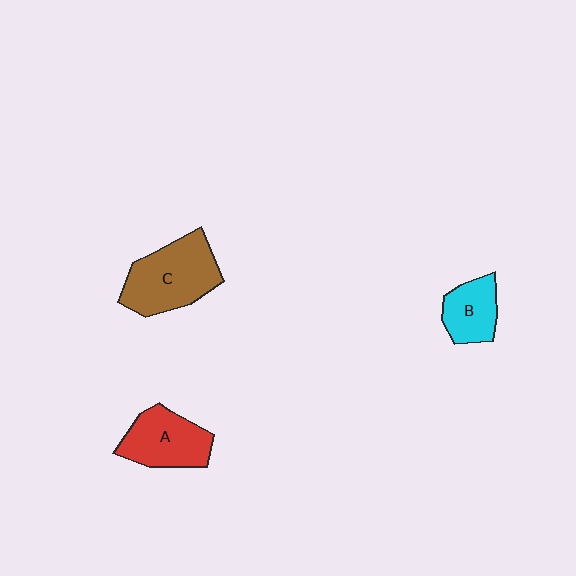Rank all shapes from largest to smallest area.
From largest to smallest: C (brown), A (red), B (cyan).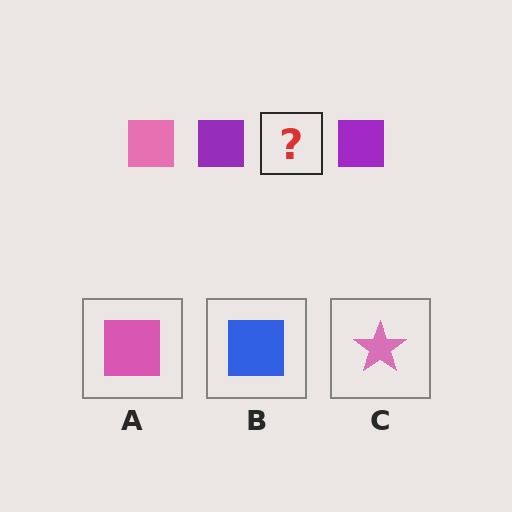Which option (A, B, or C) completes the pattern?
A.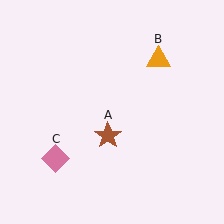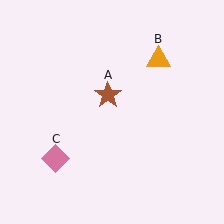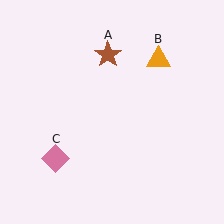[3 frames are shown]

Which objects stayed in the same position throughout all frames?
Orange triangle (object B) and pink diamond (object C) remained stationary.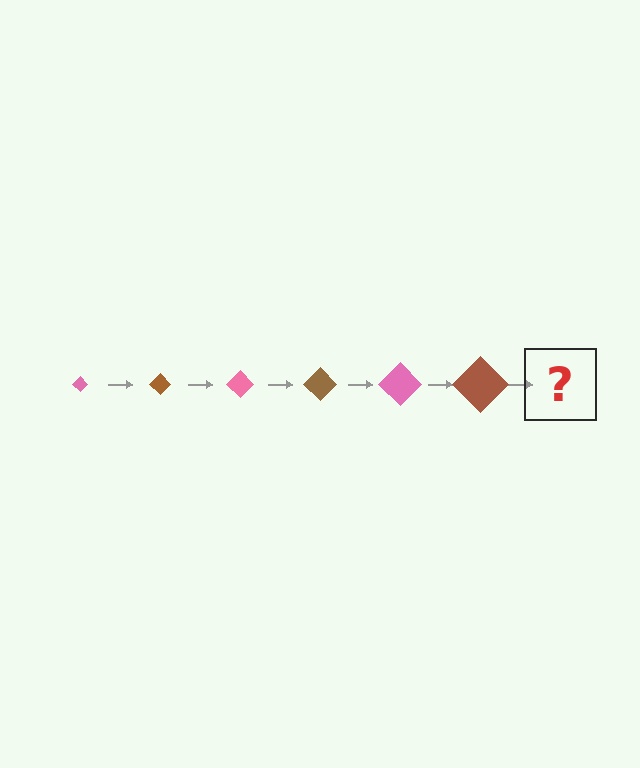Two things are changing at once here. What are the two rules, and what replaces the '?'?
The two rules are that the diamond grows larger each step and the color cycles through pink and brown. The '?' should be a pink diamond, larger than the previous one.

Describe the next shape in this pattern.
It should be a pink diamond, larger than the previous one.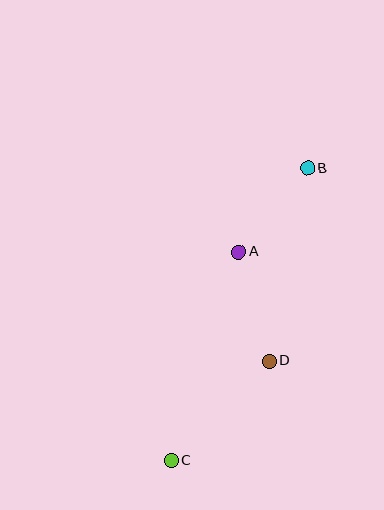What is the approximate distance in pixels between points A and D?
The distance between A and D is approximately 113 pixels.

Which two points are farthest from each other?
Points B and C are farthest from each other.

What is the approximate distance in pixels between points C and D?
The distance between C and D is approximately 140 pixels.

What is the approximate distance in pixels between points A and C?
The distance between A and C is approximately 219 pixels.